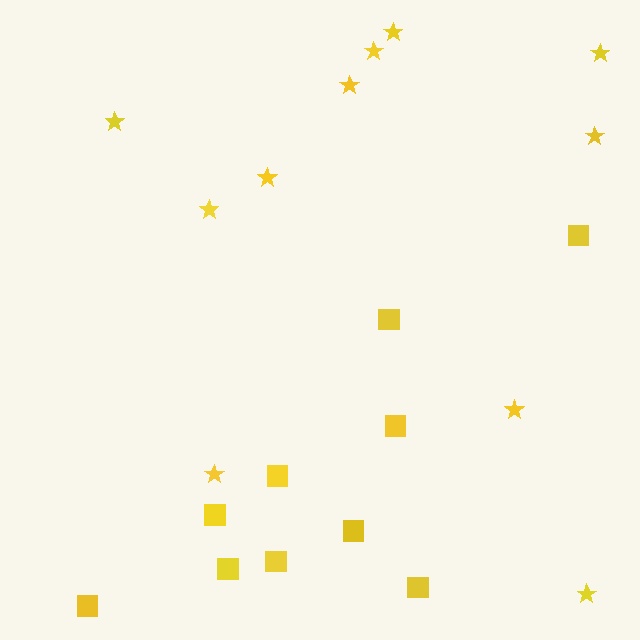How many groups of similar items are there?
There are 2 groups: one group of squares (10) and one group of stars (11).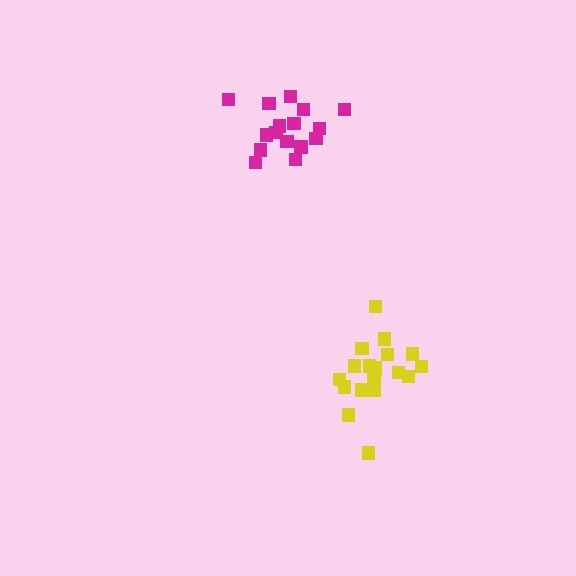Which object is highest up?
The magenta cluster is topmost.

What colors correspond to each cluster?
The clusters are colored: yellow, magenta.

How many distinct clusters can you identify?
There are 2 distinct clusters.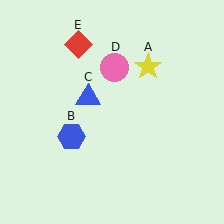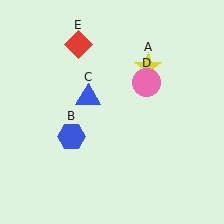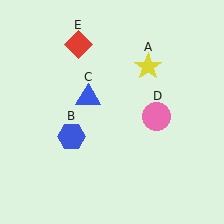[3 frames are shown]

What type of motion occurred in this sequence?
The pink circle (object D) rotated clockwise around the center of the scene.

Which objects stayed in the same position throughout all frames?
Yellow star (object A) and blue hexagon (object B) and blue triangle (object C) and red diamond (object E) remained stationary.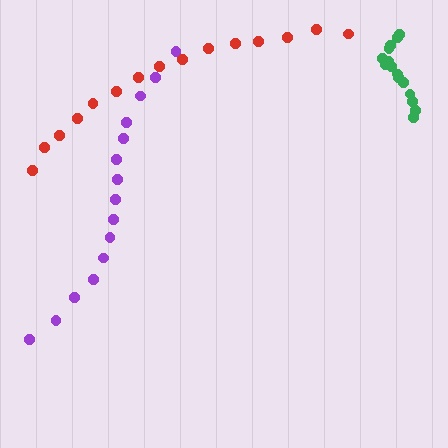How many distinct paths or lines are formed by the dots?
There are 3 distinct paths.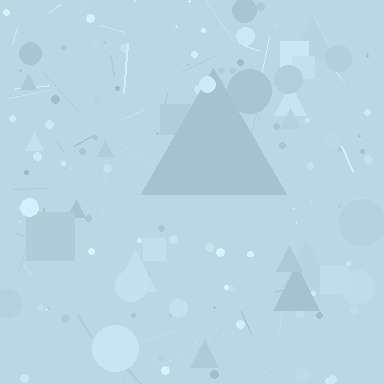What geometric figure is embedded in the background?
A triangle is embedded in the background.